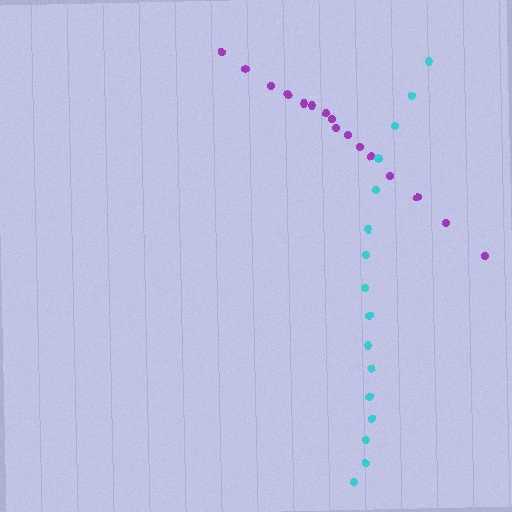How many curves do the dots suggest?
There are 2 distinct paths.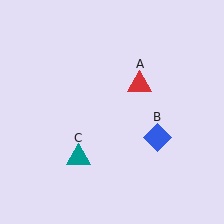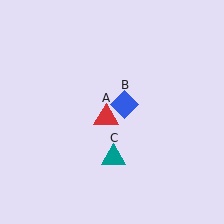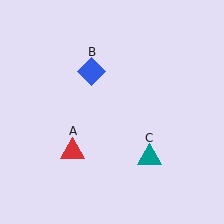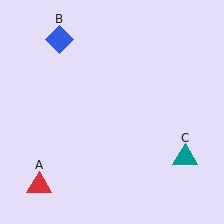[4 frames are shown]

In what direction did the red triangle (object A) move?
The red triangle (object A) moved down and to the left.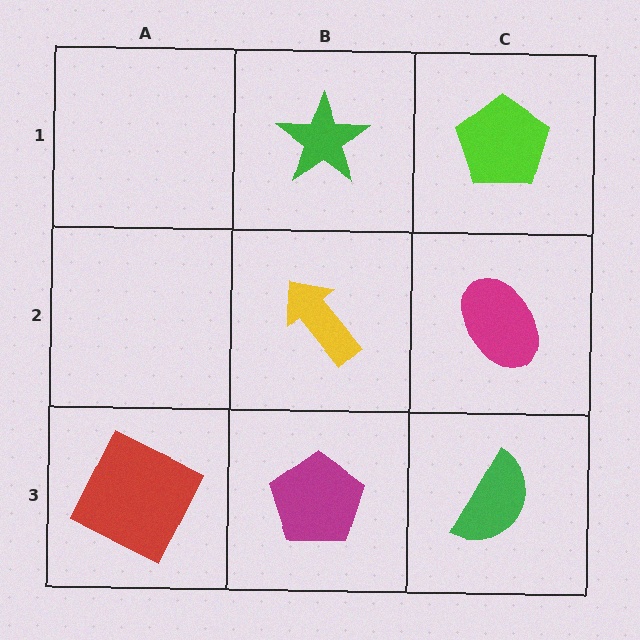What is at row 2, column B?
A yellow arrow.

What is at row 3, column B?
A magenta pentagon.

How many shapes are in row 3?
3 shapes.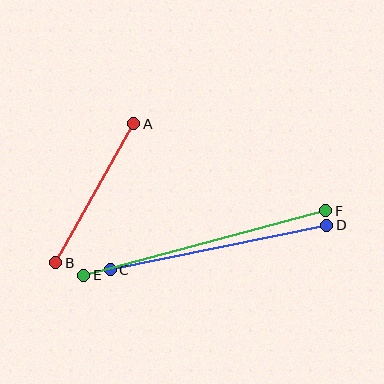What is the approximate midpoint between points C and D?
The midpoint is at approximately (218, 247) pixels.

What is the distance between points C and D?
The distance is approximately 221 pixels.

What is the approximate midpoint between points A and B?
The midpoint is at approximately (95, 193) pixels.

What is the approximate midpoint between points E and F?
The midpoint is at approximately (205, 243) pixels.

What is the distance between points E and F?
The distance is approximately 251 pixels.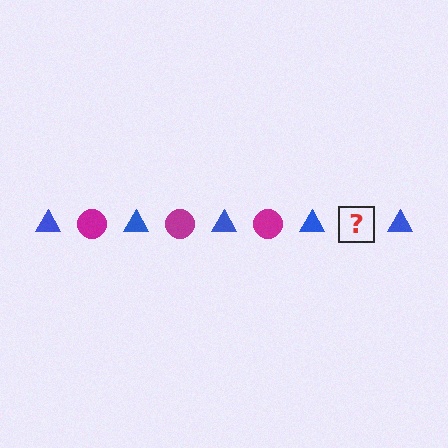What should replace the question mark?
The question mark should be replaced with a magenta circle.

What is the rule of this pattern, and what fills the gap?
The rule is that the pattern alternates between blue triangle and magenta circle. The gap should be filled with a magenta circle.